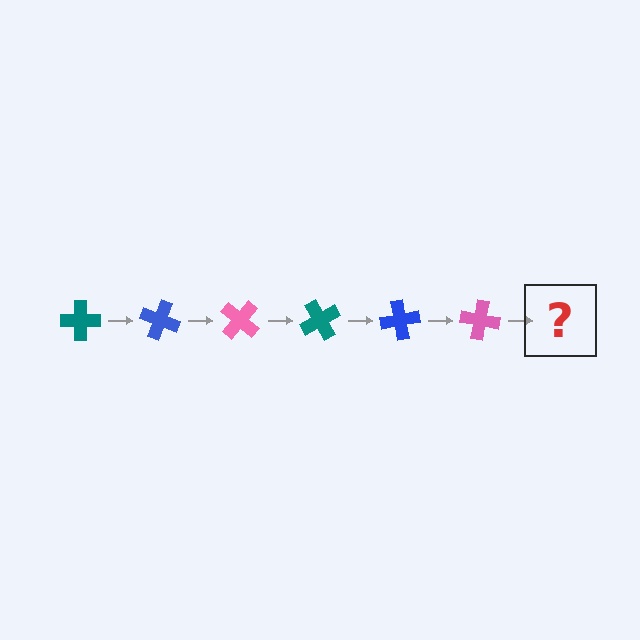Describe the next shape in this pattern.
It should be a teal cross, rotated 120 degrees from the start.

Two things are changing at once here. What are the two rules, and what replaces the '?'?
The two rules are that it rotates 20 degrees each step and the color cycles through teal, blue, and pink. The '?' should be a teal cross, rotated 120 degrees from the start.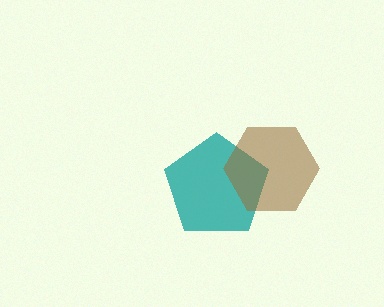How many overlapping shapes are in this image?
There are 2 overlapping shapes in the image.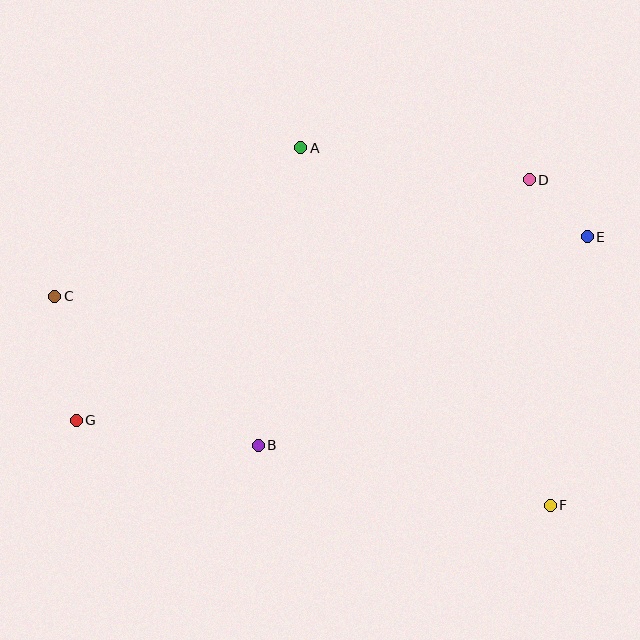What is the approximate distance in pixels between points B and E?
The distance between B and E is approximately 390 pixels.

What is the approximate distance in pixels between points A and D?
The distance between A and D is approximately 231 pixels.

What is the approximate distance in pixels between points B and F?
The distance between B and F is approximately 298 pixels.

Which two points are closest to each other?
Points D and E are closest to each other.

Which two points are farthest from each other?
Points E and G are farthest from each other.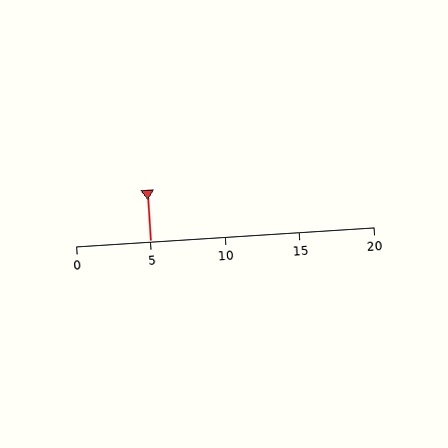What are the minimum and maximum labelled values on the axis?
The axis runs from 0 to 20.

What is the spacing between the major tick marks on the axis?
The major ticks are spaced 5 apart.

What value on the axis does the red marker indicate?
The marker indicates approximately 5.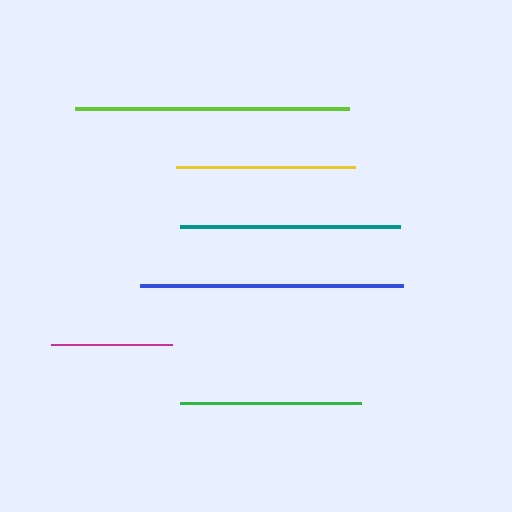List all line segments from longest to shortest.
From longest to shortest: lime, blue, teal, green, yellow, magenta.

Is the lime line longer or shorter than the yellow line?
The lime line is longer than the yellow line.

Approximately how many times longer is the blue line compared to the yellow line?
The blue line is approximately 1.5 times the length of the yellow line.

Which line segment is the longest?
The lime line is the longest at approximately 275 pixels.